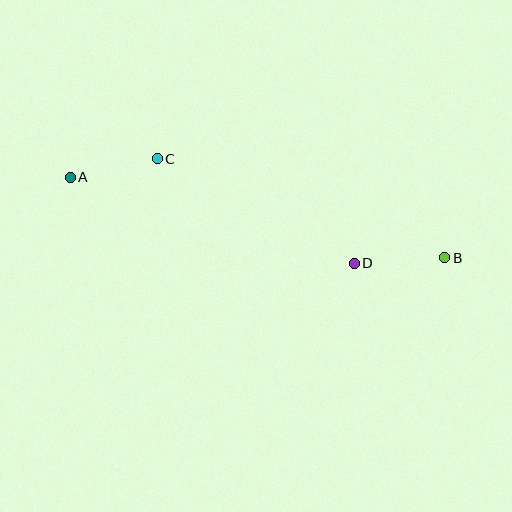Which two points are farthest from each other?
Points A and B are farthest from each other.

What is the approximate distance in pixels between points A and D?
The distance between A and D is approximately 297 pixels.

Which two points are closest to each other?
Points A and C are closest to each other.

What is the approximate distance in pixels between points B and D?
The distance between B and D is approximately 91 pixels.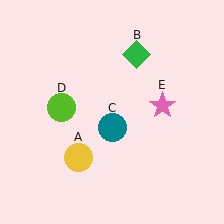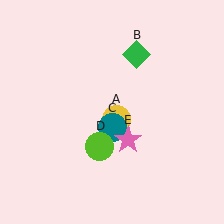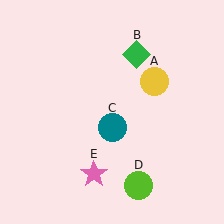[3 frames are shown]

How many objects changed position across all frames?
3 objects changed position: yellow circle (object A), lime circle (object D), pink star (object E).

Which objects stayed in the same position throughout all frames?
Green diamond (object B) and teal circle (object C) remained stationary.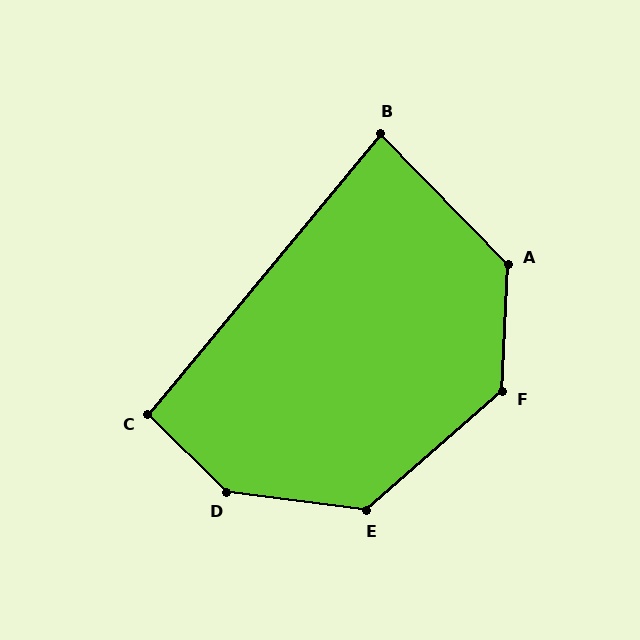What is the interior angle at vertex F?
Approximately 134 degrees (obtuse).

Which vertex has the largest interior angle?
D, at approximately 142 degrees.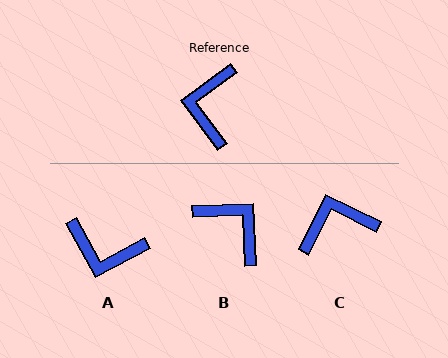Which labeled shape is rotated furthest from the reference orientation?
B, about 125 degrees away.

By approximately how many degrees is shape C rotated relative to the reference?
Approximately 63 degrees clockwise.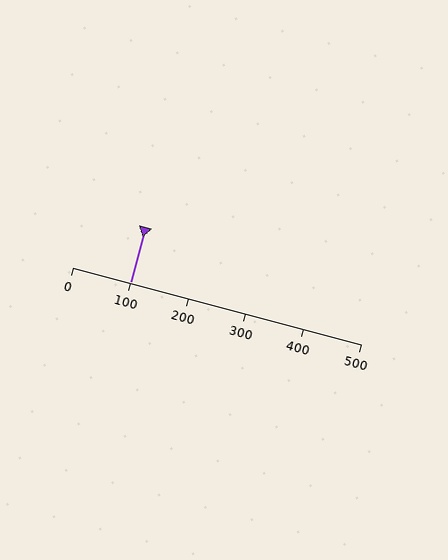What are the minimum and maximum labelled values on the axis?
The axis runs from 0 to 500.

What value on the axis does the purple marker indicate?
The marker indicates approximately 100.